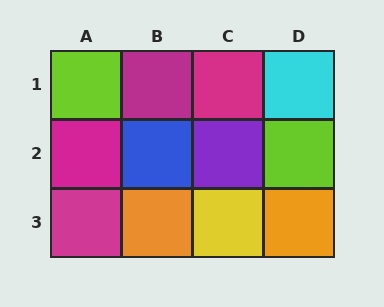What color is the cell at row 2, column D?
Lime.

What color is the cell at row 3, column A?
Magenta.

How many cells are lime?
2 cells are lime.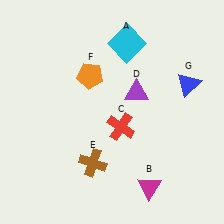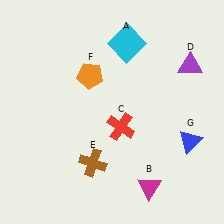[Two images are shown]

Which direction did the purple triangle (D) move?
The purple triangle (D) moved right.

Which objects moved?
The objects that moved are: the purple triangle (D), the blue triangle (G).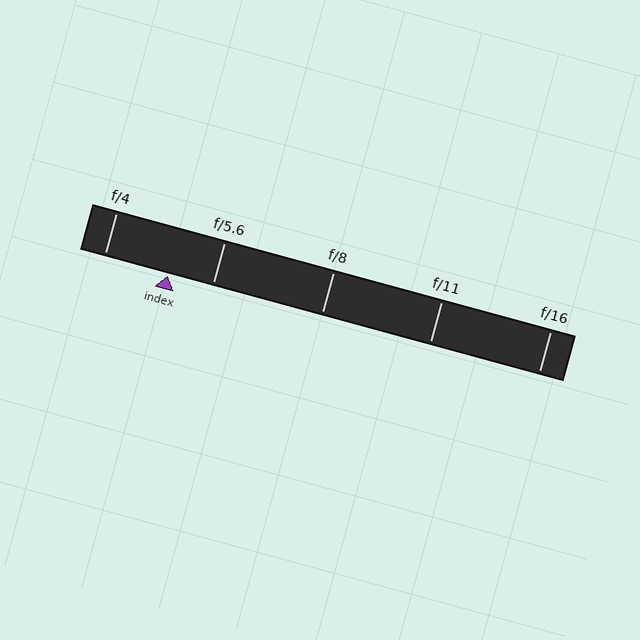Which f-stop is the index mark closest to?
The index mark is closest to f/5.6.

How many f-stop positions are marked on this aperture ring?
There are 5 f-stop positions marked.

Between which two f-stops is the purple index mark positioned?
The index mark is between f/4 and f/5.6.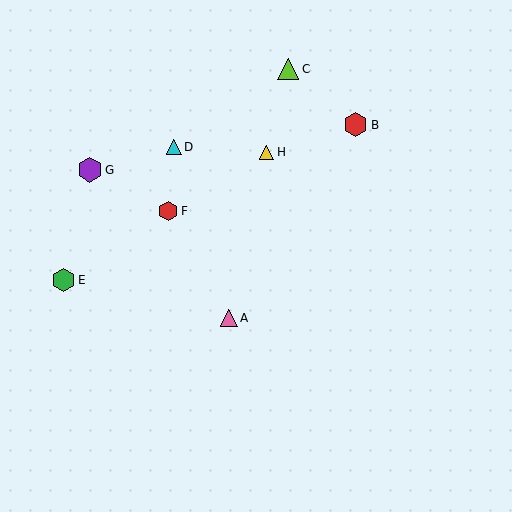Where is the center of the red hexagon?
The center of the red hexagon is at (356, 125).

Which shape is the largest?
The purple hexagon (labeled G) is the largest.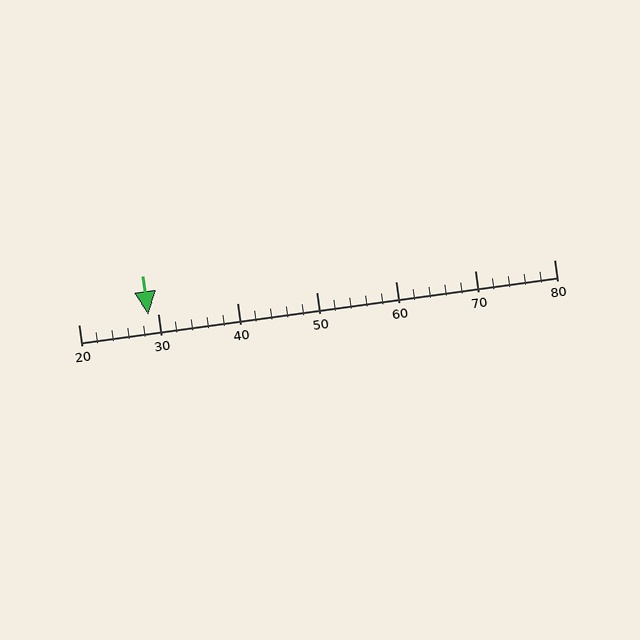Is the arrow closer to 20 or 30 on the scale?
The arrow is closer to 30.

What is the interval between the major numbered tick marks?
The major tick marks are spaced 10 units apart.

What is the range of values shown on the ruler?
The ruler shows values from 20 to 80.